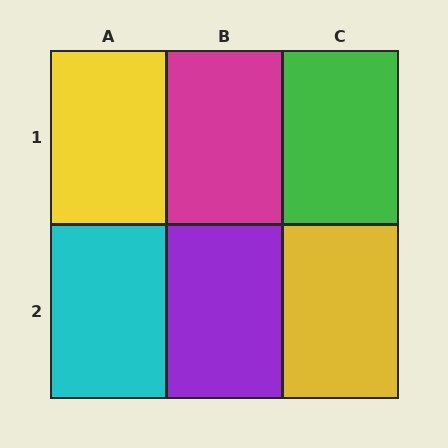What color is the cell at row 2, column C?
Yellow.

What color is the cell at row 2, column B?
Purple.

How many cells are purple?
1 cell is purple.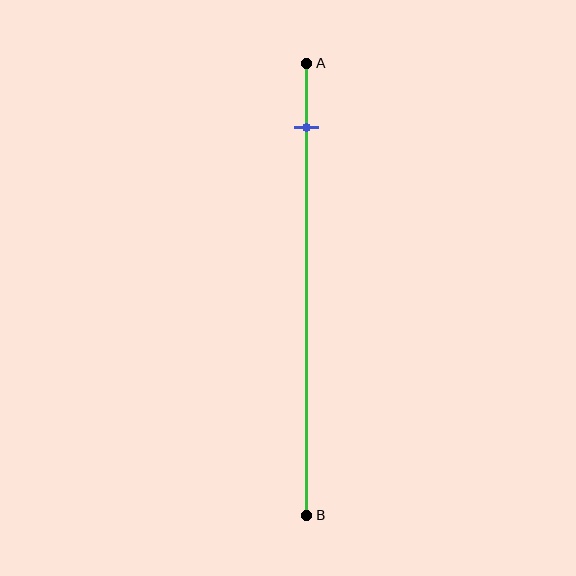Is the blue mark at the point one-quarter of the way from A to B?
No, the mark is at about 15% from A, not at the 25% one-quarter point.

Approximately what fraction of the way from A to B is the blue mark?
The blue mark is approximately 15% of the way from A to B.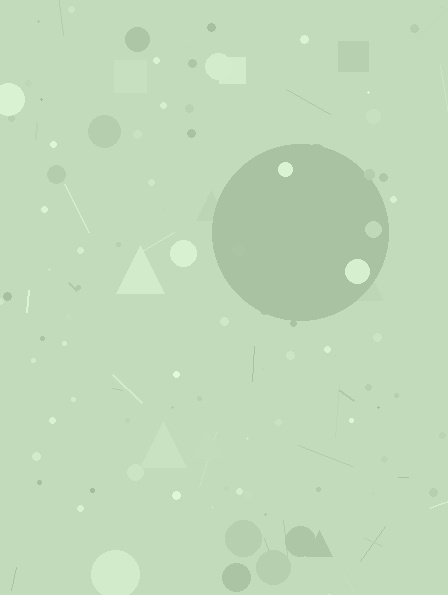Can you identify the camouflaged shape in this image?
The camouflaged shape is a circle.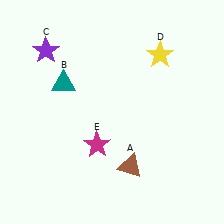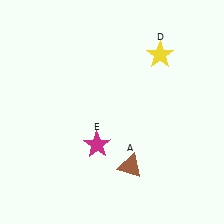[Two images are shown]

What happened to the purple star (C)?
The purple star (C) was removed in Image 2. It was in the top-left area of Image 1.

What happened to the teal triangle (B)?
The teal triangle (B) was removed in Image 2. It was in the top-left area of Image 1.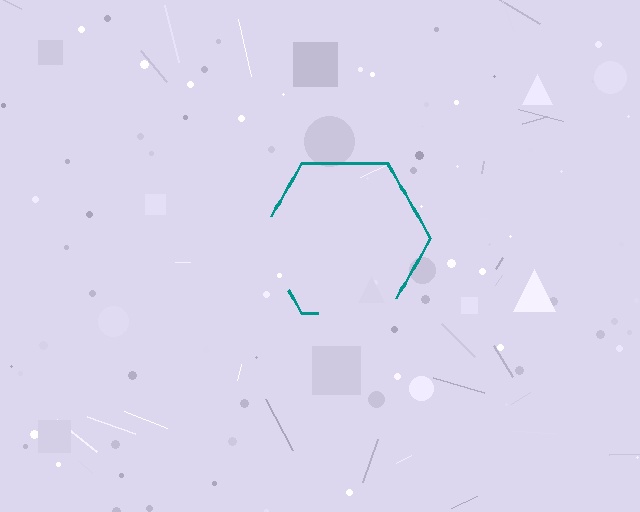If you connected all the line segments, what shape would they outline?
They would outline a hexagon.